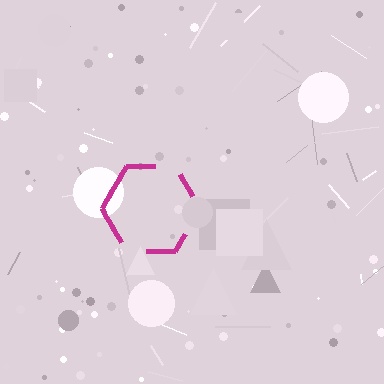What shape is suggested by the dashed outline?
The dashed outline suggests a hexagon.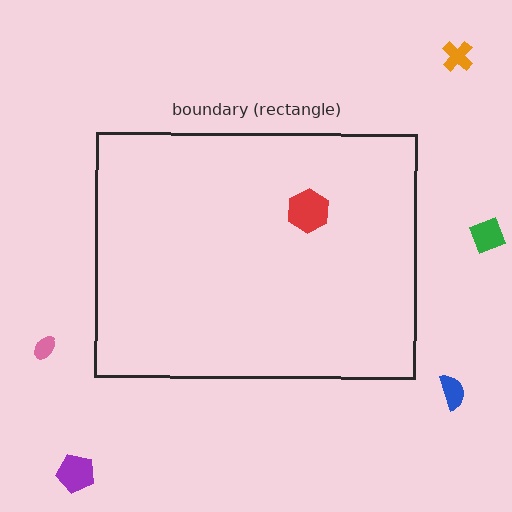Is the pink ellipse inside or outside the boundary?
Outside.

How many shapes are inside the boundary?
1 inside, 5 outside.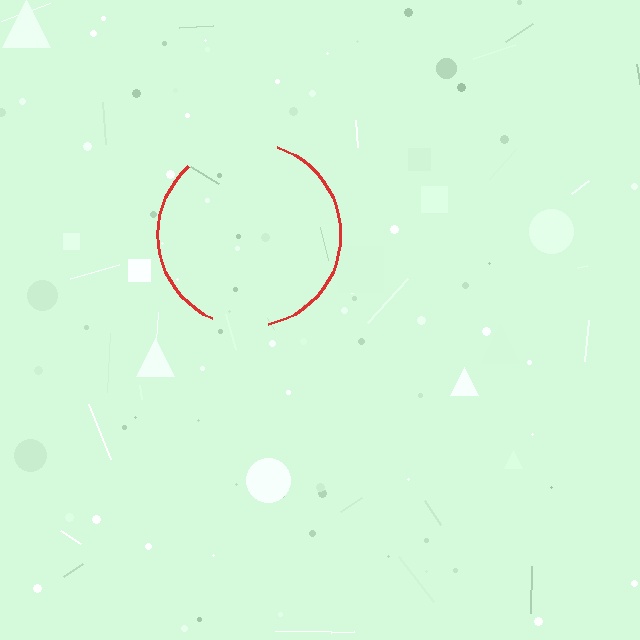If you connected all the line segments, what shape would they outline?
They would outline a circle.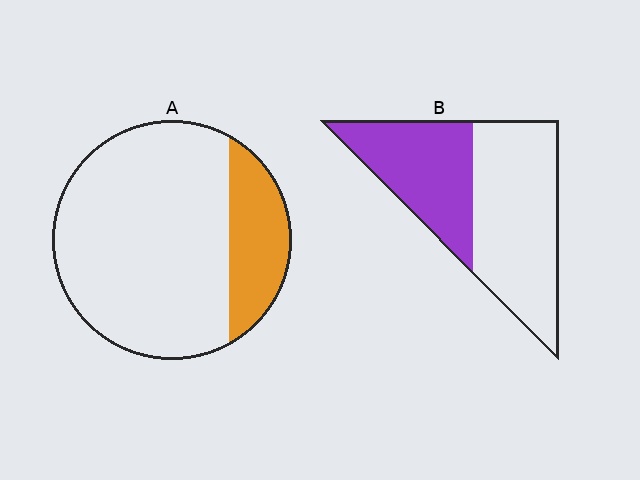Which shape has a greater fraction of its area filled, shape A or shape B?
Shape B.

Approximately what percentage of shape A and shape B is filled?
A is approximately 20% and B is approximately 40%.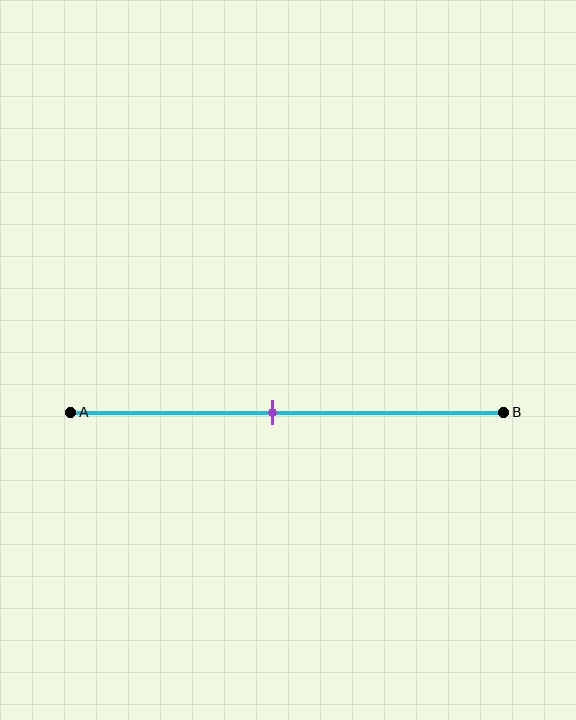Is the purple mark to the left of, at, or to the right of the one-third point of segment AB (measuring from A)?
The purple mark is to the right of the one-third point of segment AB.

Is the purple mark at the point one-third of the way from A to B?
No, the mark is at about 45% from A, not at the 33% one-third point.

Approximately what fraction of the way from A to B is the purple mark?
The purple mark is approximately 45% of the way from A to B.